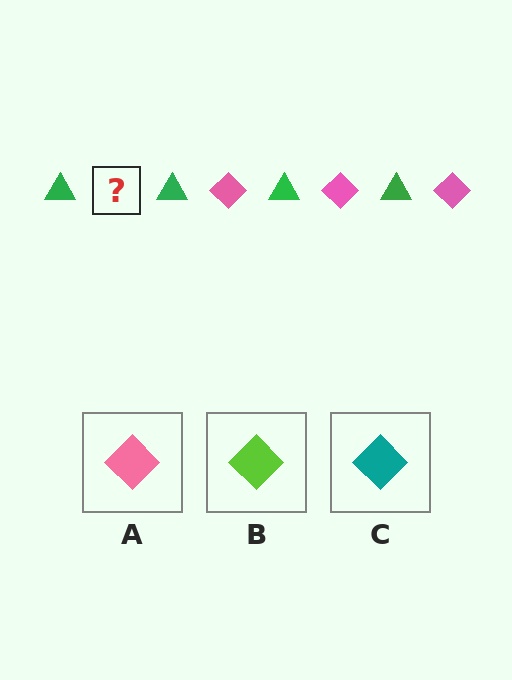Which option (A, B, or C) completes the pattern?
A.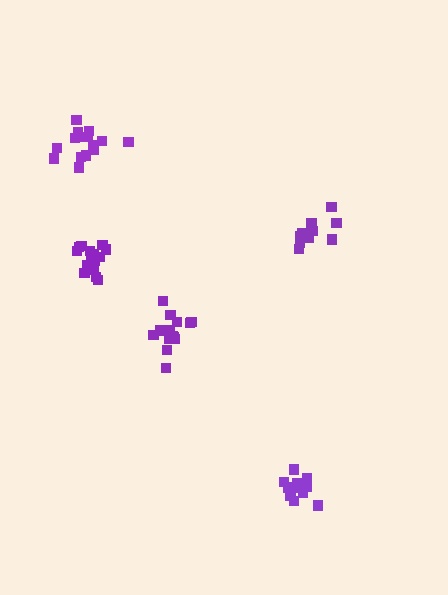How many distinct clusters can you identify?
There are 5 distinct clusters.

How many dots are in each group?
Group 1: 15 dots, Group 2: 12 dots, Group 3: 15 dots, Group 4: 10 dots, Group 5: 15 dots (67 total).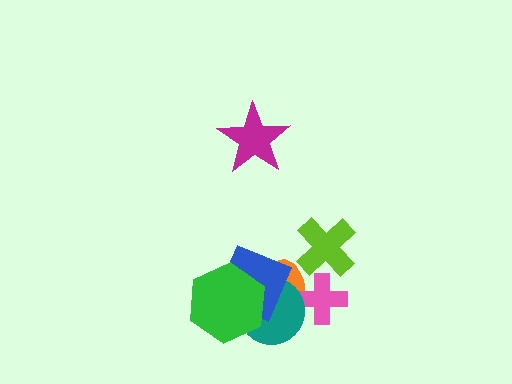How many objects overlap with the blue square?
3 objects overlap with the blue square.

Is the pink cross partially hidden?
Yes, it is partially covered by another shape.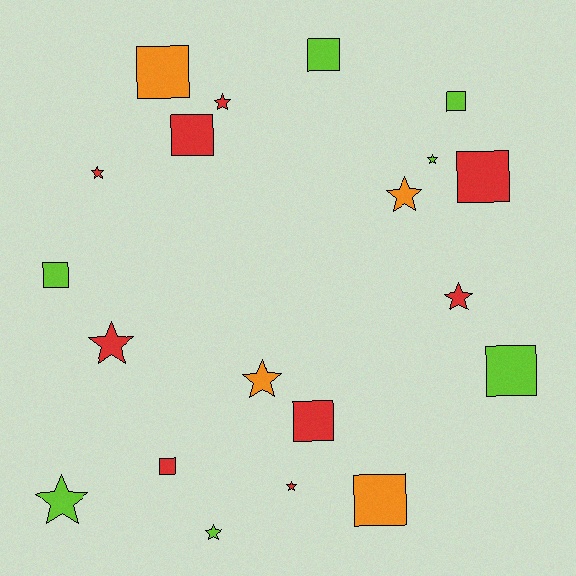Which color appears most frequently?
Red, with 9 objects.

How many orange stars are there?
There are 2 orange stars.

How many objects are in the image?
There are 20 objects.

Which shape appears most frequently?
Square, with 10 objects.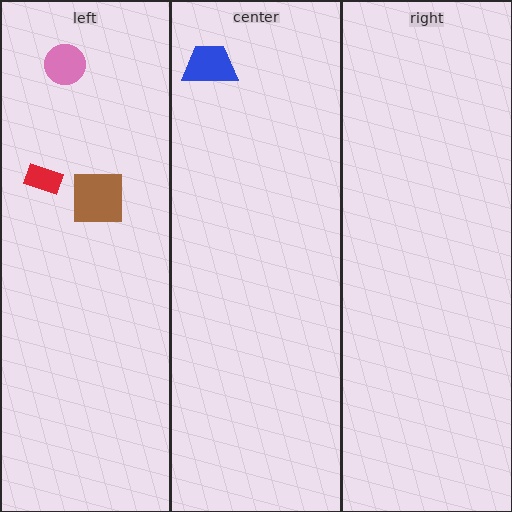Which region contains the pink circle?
The left region.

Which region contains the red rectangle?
The left region.